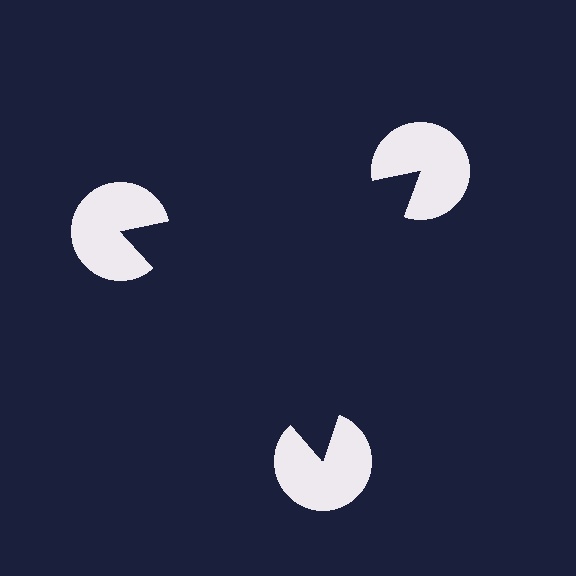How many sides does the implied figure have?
3 sides.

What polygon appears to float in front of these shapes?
An illusory triangle — its edges are inferred from the aligned wedge cuts in the pac-man discs, not physically drawn.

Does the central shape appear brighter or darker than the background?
It typically appears slightly darker than the background, even though no actual brightness change is drawn.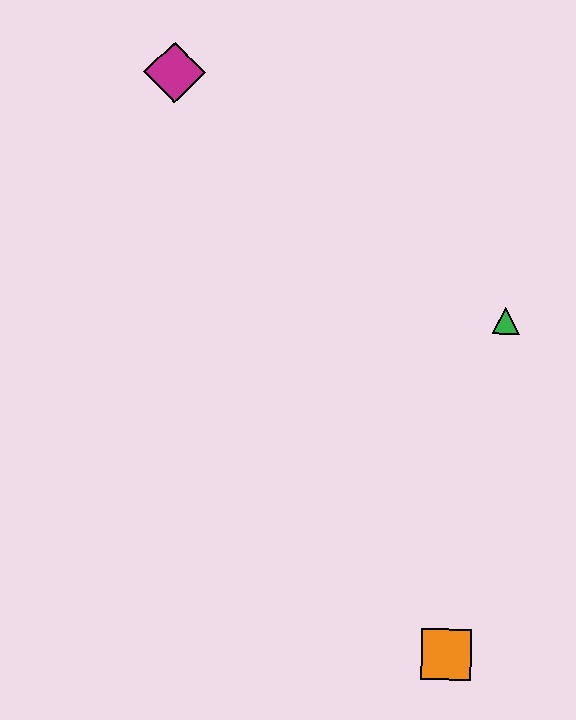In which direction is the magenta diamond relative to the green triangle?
The magenta diamond is to the left of the green triangle.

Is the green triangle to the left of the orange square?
No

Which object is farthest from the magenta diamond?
The orange square is farthest from the magenta diamond.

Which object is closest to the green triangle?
The orange square is closest to the green triangle.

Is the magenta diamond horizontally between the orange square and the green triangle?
No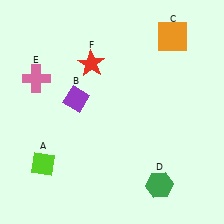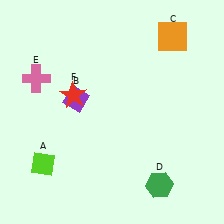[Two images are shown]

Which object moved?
The red star (F) moved down.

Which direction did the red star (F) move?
The red star (F) moved down.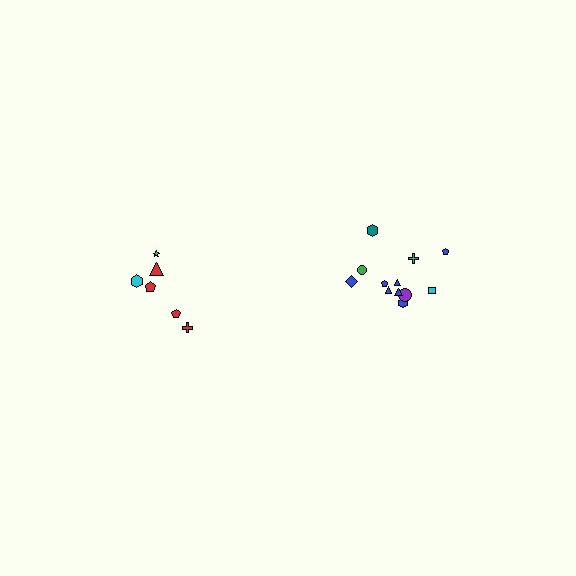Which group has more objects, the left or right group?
The right group.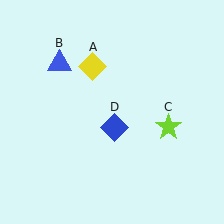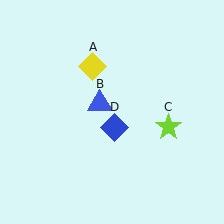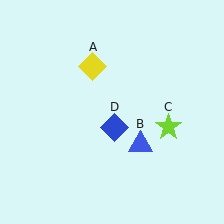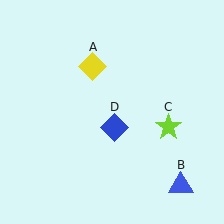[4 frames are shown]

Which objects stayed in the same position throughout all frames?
Yellow diamond (object A) and lime star (object C) and blue diamond (object D) remained stationary.